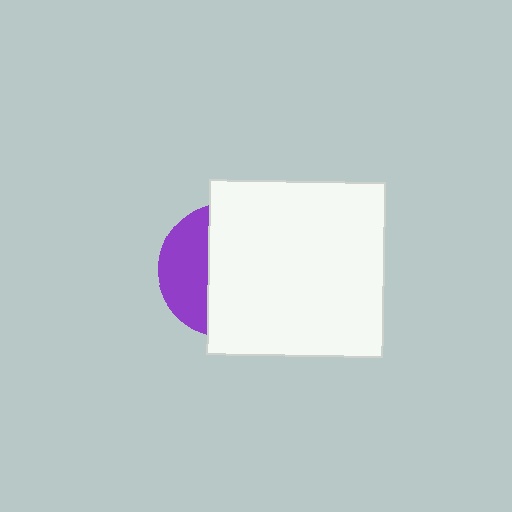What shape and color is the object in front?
The object in front is a white square.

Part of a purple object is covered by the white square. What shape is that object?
It is a circle.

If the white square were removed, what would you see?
You would see the complete purple circle.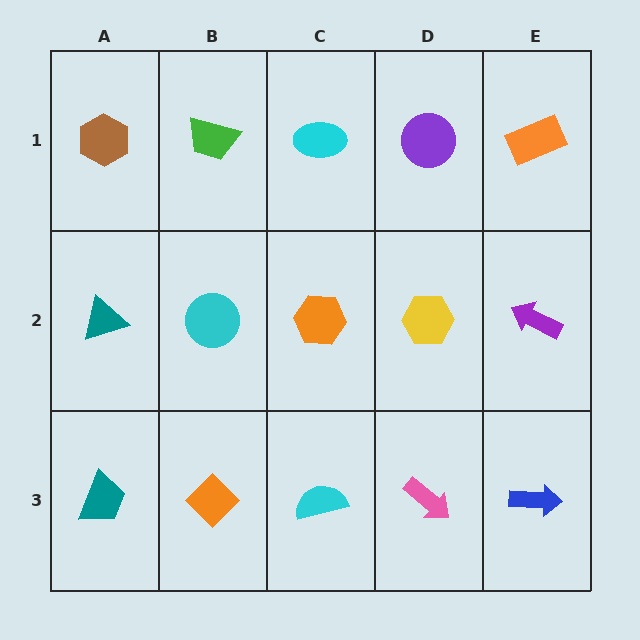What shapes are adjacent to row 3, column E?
A purple arrow (row 2, column E), a pink arrow (row 3, column D).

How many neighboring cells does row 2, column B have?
4.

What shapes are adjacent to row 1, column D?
A yellow hexagon (row 2, column D), a cyan ellipse (row 1, column C), an orange rectangle (row 1, column E).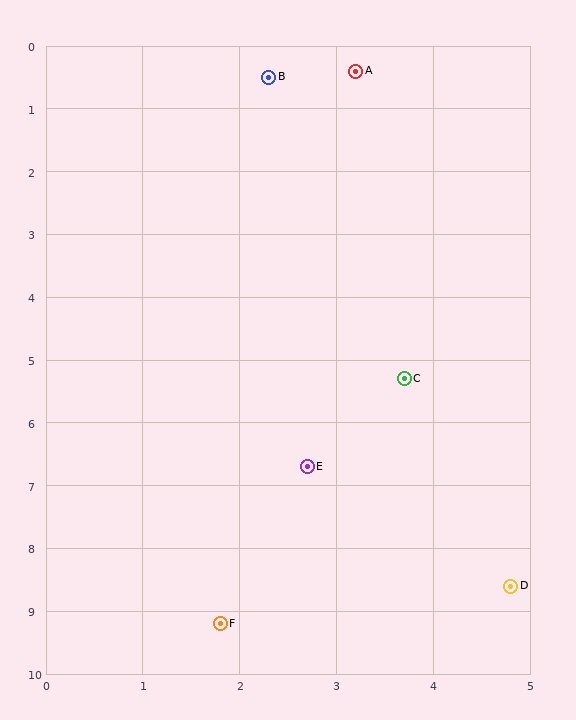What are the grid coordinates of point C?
Point C is at approximately (3.7, 5.3).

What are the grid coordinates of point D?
Point D is at approximately (4.8, 8.6).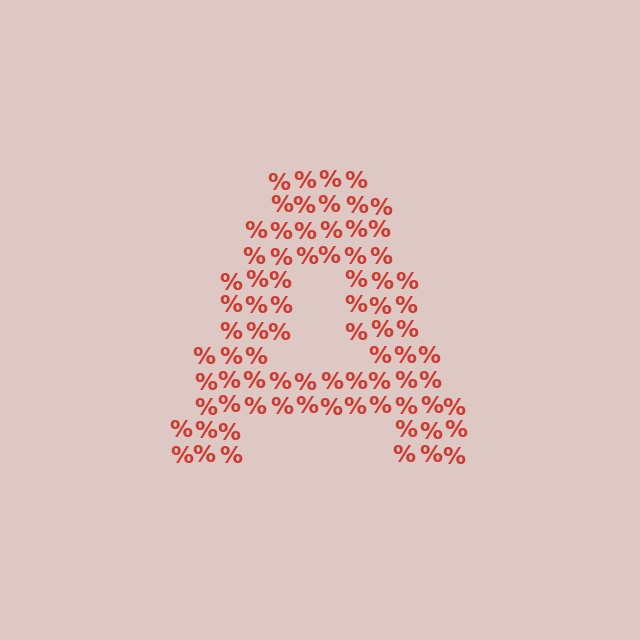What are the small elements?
The small elements are percent signs.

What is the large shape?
The large shape is the letter A.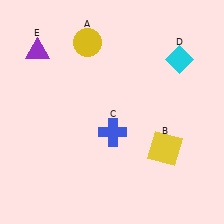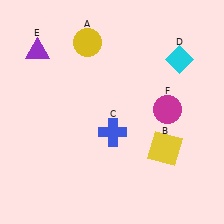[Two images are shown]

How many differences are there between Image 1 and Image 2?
There is 1 difference between the two images.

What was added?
A magenta circle (F) was added in Image 2.